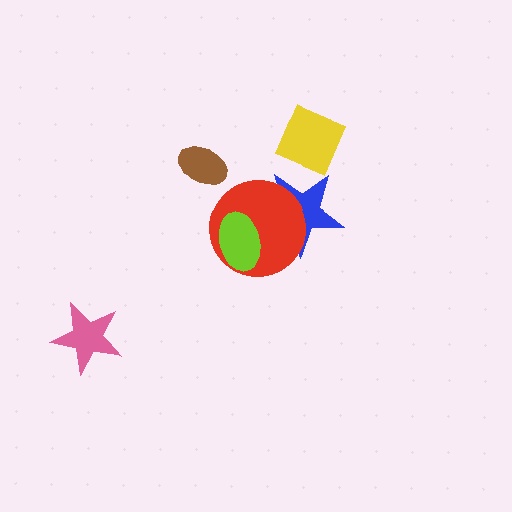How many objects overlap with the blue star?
2 objects overlap with the blue star.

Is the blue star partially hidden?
Yes, it is partially covered by another shape.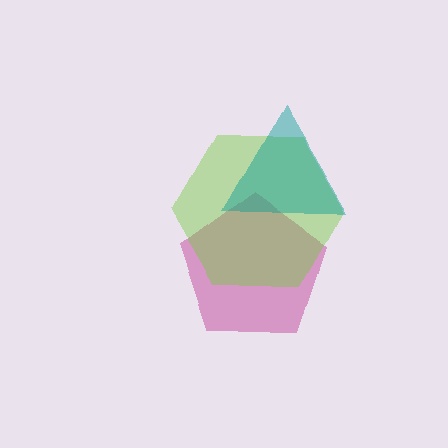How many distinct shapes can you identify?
There are 3 distinct shapes: a magenta pentagon, a lime hexagon, a teal triangle.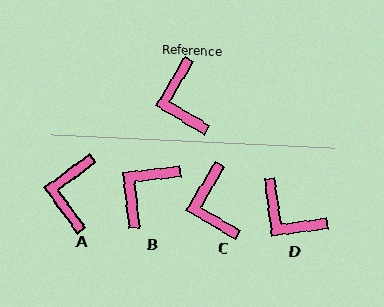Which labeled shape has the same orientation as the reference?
C.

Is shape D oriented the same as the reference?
No, it is off by about 38 degrees.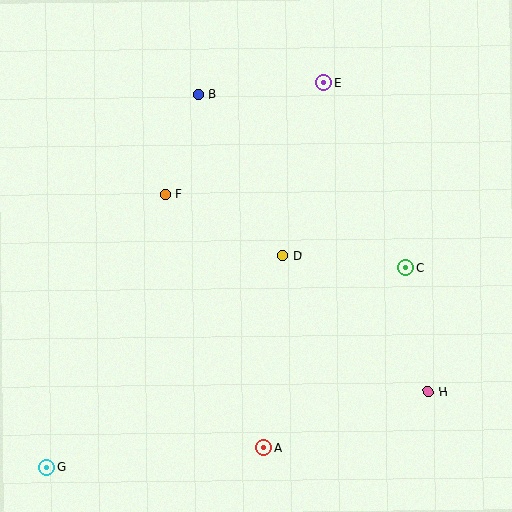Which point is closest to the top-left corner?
Point B is closest to the top-left corner.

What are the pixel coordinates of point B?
Point B is at (198, 95).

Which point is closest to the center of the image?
Point D at (283, 256) is closest to the center.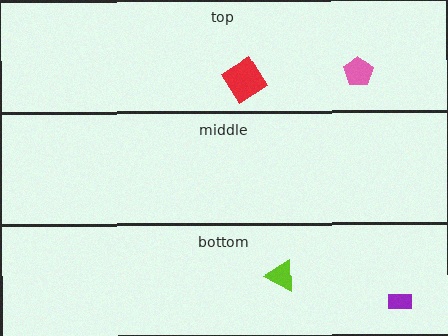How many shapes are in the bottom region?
2.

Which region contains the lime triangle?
The bottom region.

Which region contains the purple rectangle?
The bottom region.